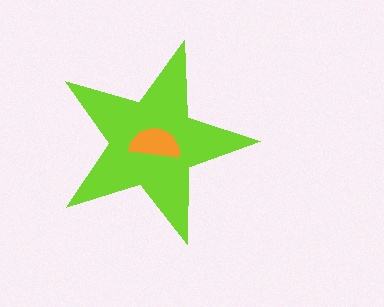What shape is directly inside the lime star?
The orange semicircle.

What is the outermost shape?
The lime star.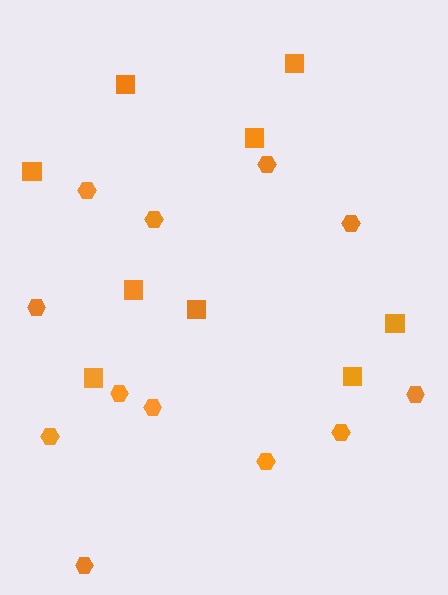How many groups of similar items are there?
There are 2 groups: one group of squares (9) and one group of hexagons (12).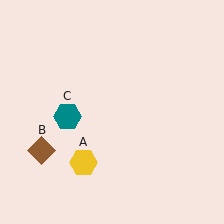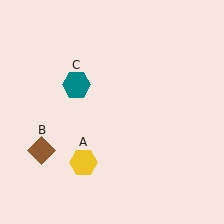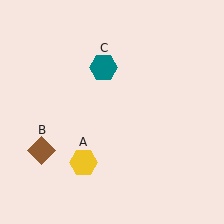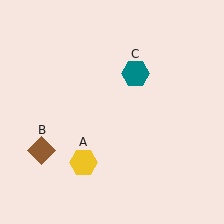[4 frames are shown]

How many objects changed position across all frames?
1 object changed position: teal hexagon (object C).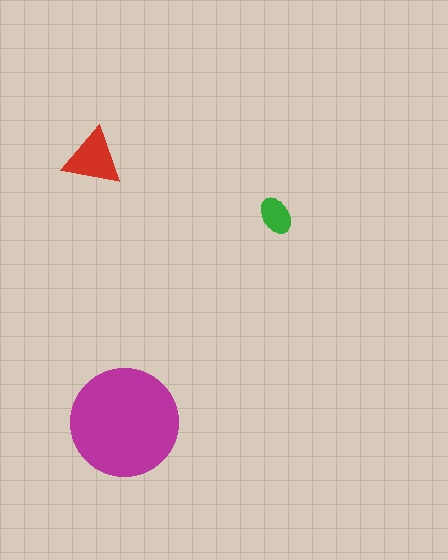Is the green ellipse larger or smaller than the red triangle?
Smaller.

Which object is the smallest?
The green ellipse.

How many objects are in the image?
There are 3 objects in the image.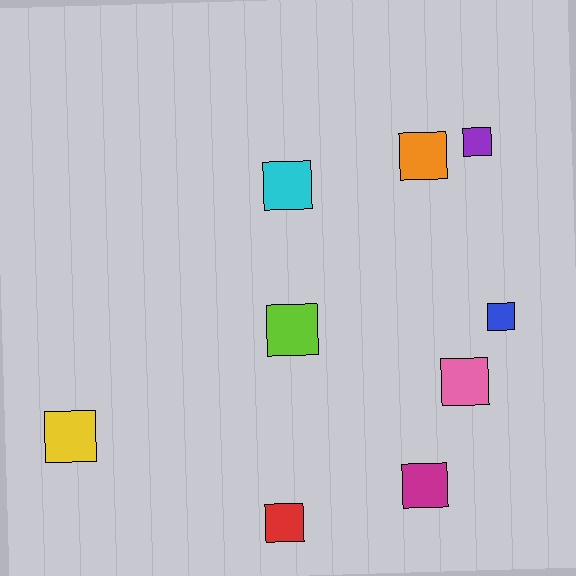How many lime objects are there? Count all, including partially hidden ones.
There is 1 lime object.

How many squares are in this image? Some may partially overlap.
There are 9 squares.